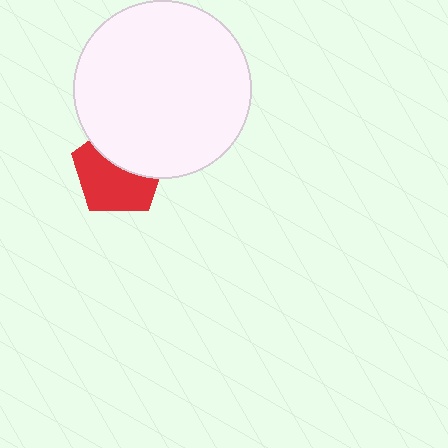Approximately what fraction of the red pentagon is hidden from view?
Roughly 42% of the red pentagon is hidden behind the white circle.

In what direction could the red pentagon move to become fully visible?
The red pentagon could move down. That would shift it out from behind the white circle entirely.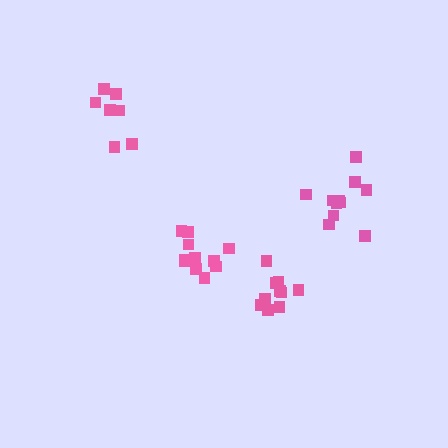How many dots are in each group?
Group 1: 12 dots, Group 2: 7 dots, Group 3: 11 dots, Group 4: 10 dots (40 total).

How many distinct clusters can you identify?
There are 4 distinct clusters.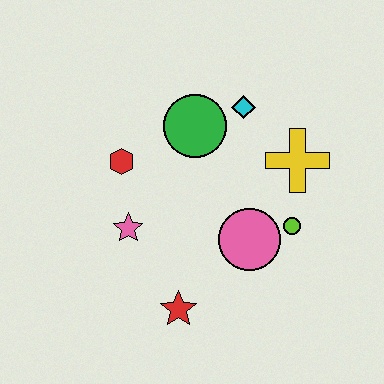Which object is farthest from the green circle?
The red star is farthest from the green circle.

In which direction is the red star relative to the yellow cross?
The red star is below the yellow cross.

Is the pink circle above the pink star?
No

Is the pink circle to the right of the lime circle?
No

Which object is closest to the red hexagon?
The pink star is closest to the red hexagon.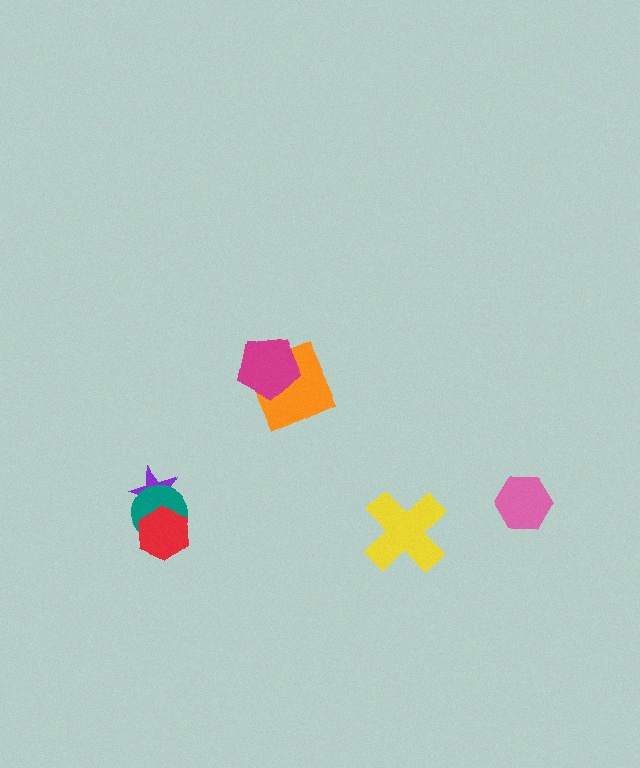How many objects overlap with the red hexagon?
2 objects overlap with the red hexagon.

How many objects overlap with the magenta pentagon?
1 object overlaps with the magenta pentagon.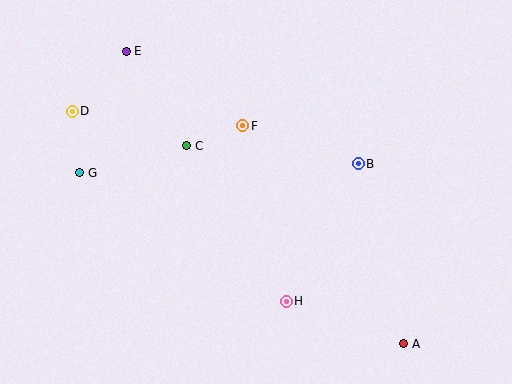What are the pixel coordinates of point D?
Point D is at (72, 111).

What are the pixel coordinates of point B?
Point B is at (358, 164).